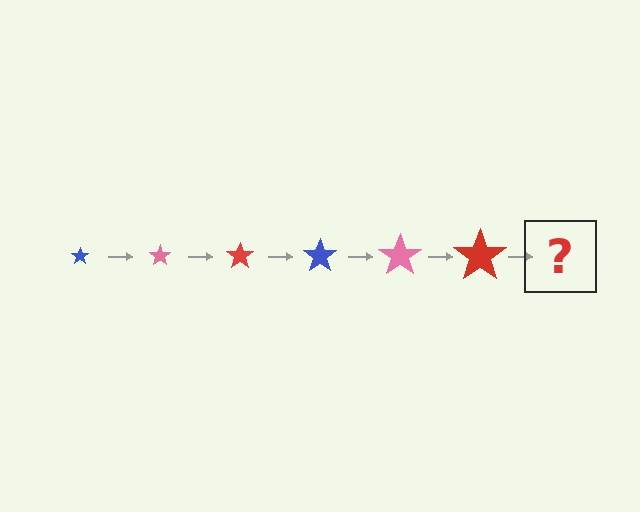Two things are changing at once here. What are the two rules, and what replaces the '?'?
The two rules are that the star grows larger each step and the color cycles through blue, pink, and red. The '?' should be a blue star, larger than the previous one.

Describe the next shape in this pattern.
It should be a blue star, larger than the previous one.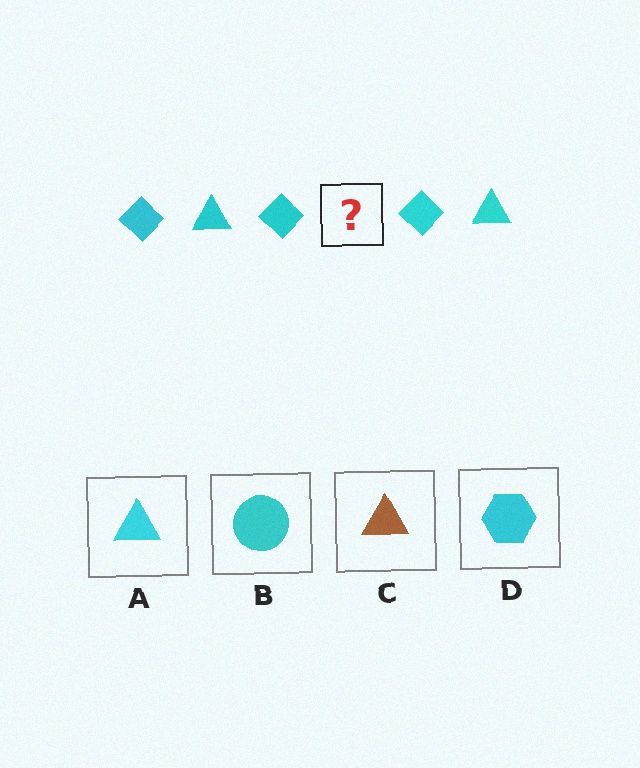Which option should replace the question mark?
Option A.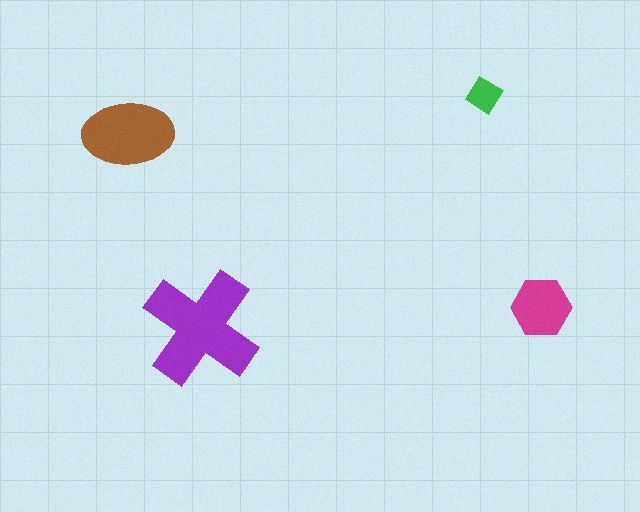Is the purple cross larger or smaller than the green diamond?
Larger.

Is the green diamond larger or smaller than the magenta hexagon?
Smaller.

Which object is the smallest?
The green diamond.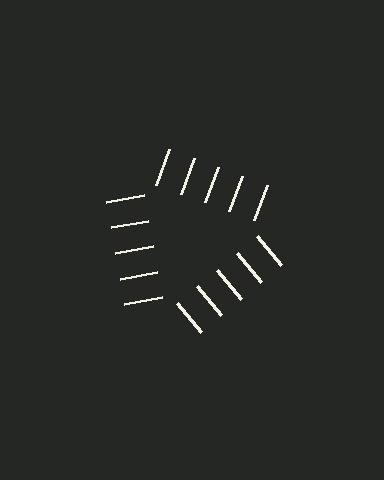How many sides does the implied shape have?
3 sides — the line-ends trace a triangle.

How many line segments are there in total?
15 — 5 along each of the 3 edges.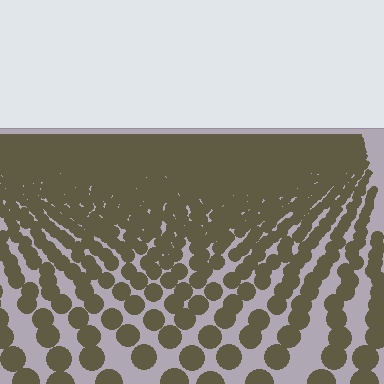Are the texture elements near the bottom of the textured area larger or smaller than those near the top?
Larger. Near the bottom, elements are closer to the viewer and appear at a bigger on-screen size.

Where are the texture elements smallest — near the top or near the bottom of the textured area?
Near the top.